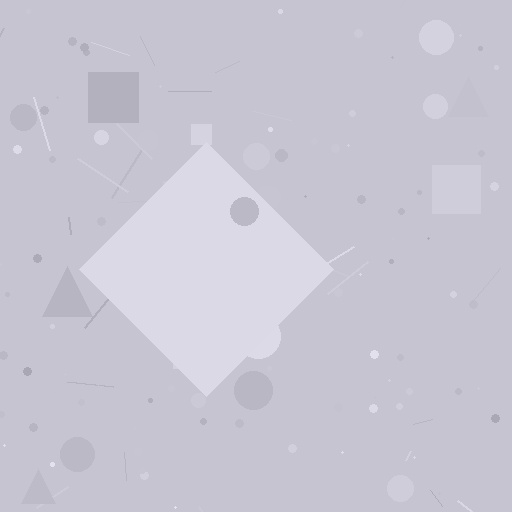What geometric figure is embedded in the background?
A diamond is embedded in the background.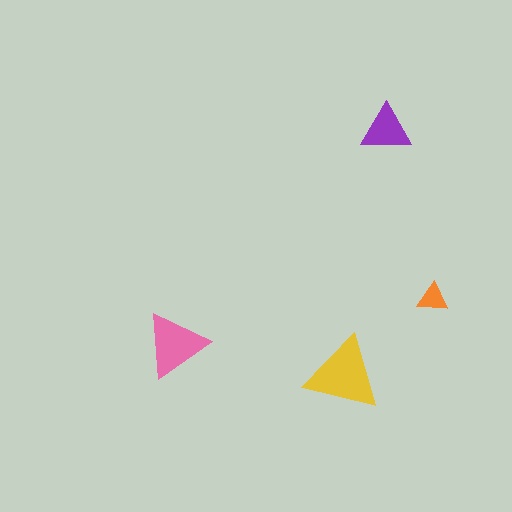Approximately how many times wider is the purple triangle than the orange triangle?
About 1.5 times wider.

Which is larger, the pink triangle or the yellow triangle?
The yellow one.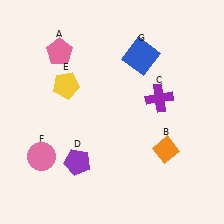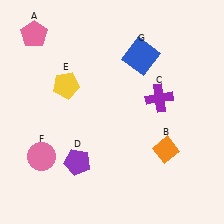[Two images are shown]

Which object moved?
The pink pentagon (A) moved left.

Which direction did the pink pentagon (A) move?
The pink pentagon (A) moved left.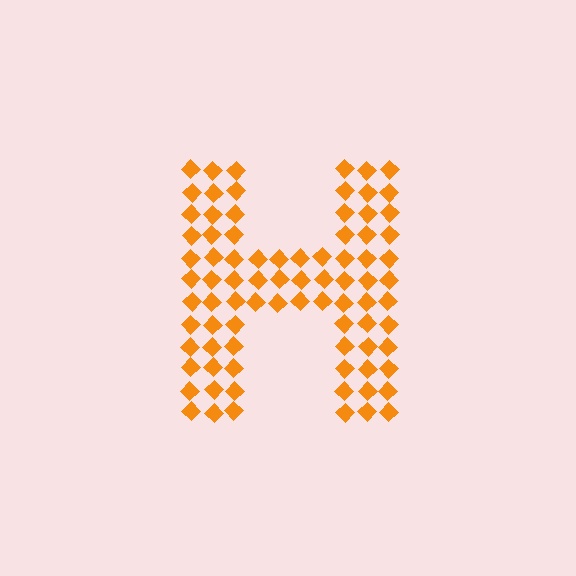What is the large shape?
The large shape is the letter H.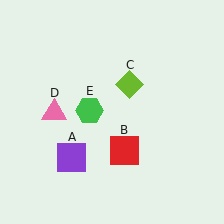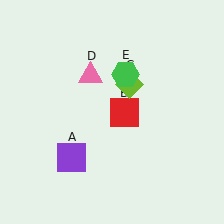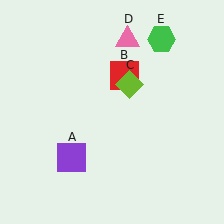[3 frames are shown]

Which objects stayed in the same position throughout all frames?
Purple square (object A) and lime diamond (object C) remained stationary.